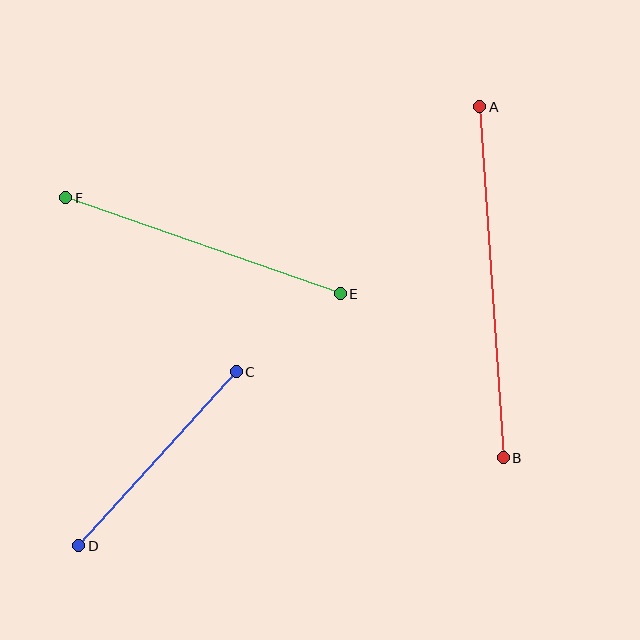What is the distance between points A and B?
The distance is approximately 352 pixels.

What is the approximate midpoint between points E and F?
The midpoint is at approximately (203, 246) pixels.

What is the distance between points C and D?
The distance is approximately 235 pixels.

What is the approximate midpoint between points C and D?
The midpoint is at approximately (157, 459) pixels.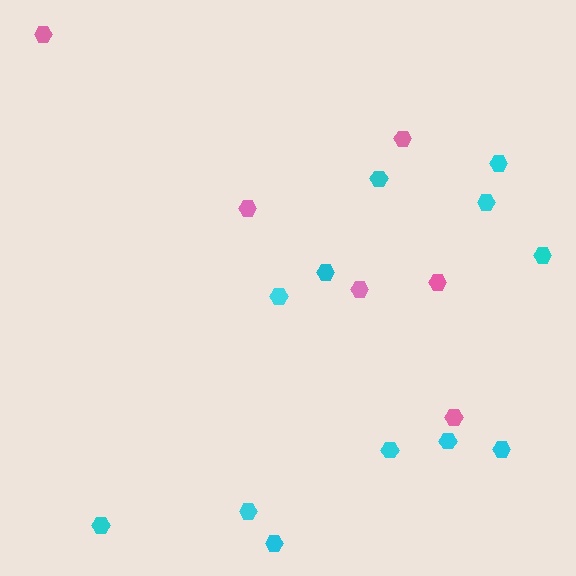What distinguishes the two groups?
There are 2 groups: one group of cyan hexagons (12) and one group of pink hexagons (6).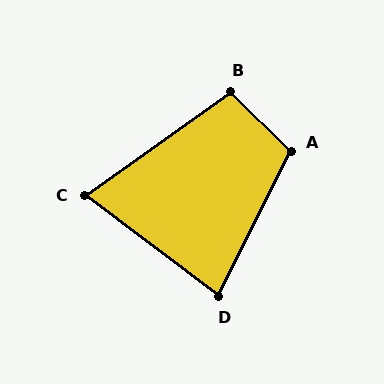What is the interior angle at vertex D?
Approximately 80 degrees (acute).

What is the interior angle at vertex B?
Approximately 100 degrees (obtuse).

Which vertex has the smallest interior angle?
C, at approximately 72 degrees.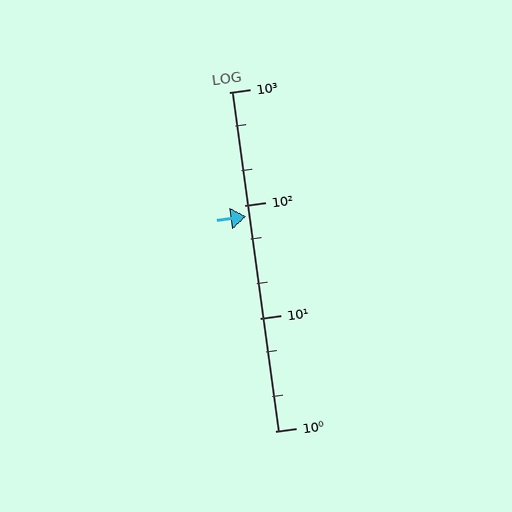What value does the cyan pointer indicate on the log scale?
The pointer indicates approximately 79.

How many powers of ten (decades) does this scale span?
The scale spans 3 decades, from 1 to 1000.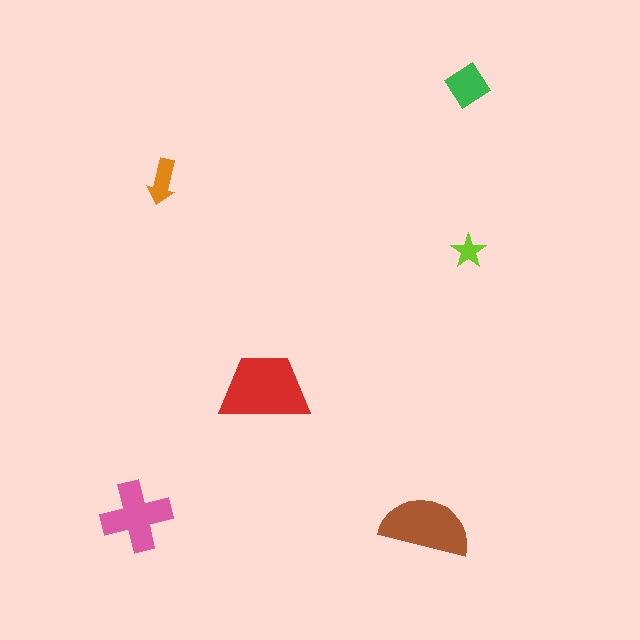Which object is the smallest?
The lime star.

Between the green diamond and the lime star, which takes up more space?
The green diamond.